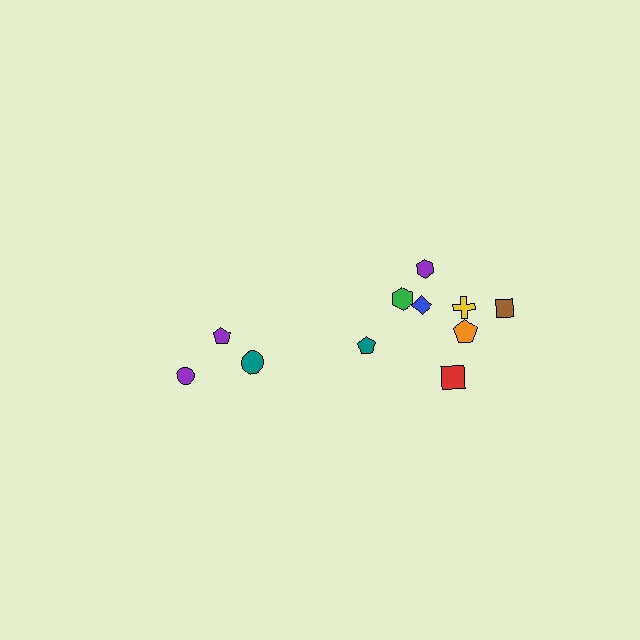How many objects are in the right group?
There are 8 objects.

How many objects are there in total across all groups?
There are 11 objects.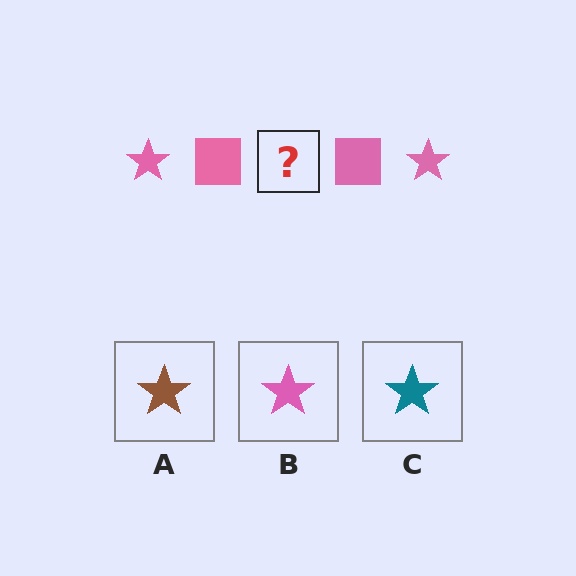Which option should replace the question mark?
Option B.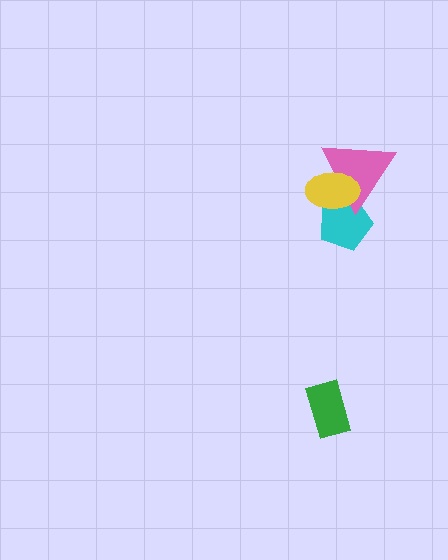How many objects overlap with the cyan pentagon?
2 objects overlap with the cyan pentagon.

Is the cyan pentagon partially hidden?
Yes, it is partially covered by another shape.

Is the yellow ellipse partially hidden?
No, no other shape covers it.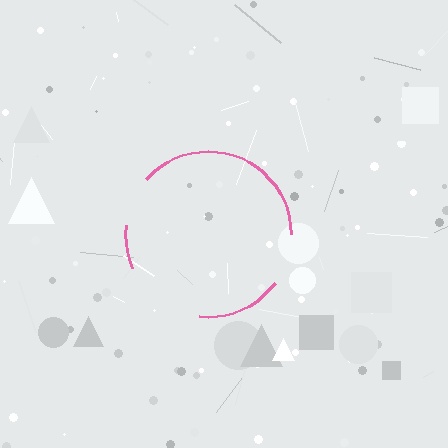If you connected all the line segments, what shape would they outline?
They would outline a circle.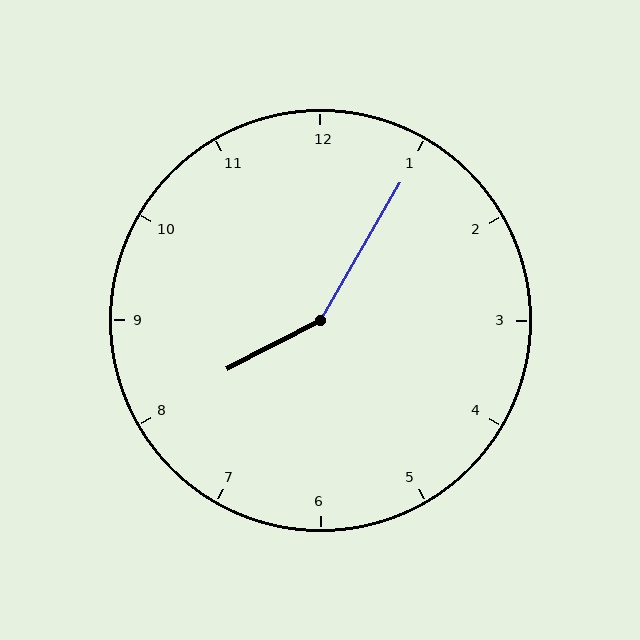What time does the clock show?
8:05.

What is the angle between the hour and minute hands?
Approximately 148 degrees.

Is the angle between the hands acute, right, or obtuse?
It is obtuse.